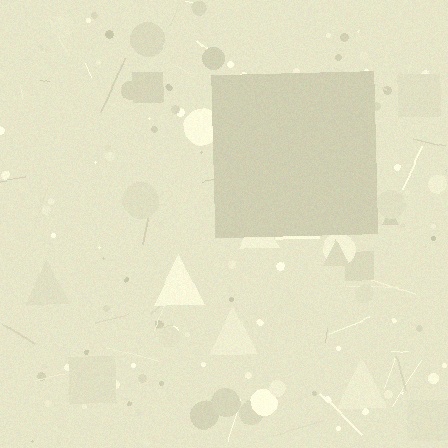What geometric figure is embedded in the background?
A square is embedded in the background.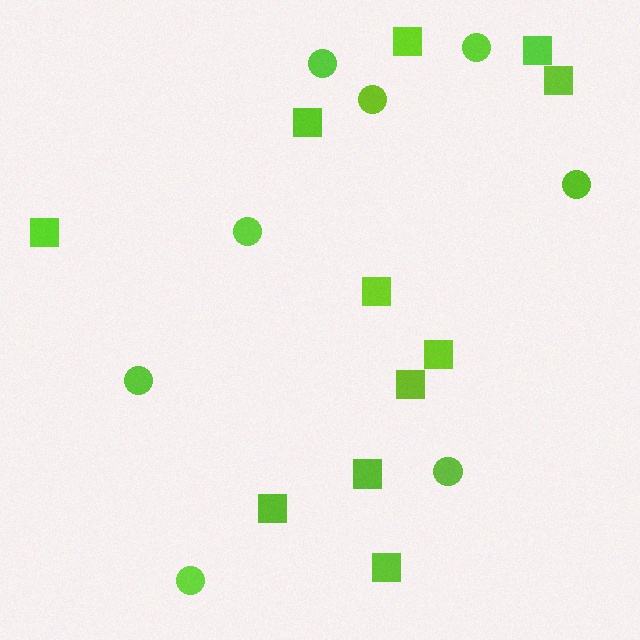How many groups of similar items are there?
There are 2 groups: one group of squares (11) and one group of circles (8).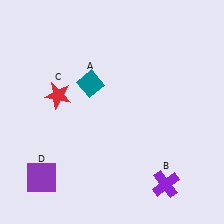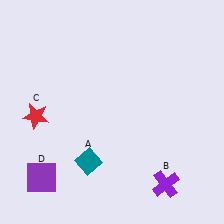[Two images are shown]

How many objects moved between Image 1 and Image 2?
2 objects moved between the two images.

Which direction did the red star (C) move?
The red star (C) moved left.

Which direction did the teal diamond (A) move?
The teal diamond (A) moved down.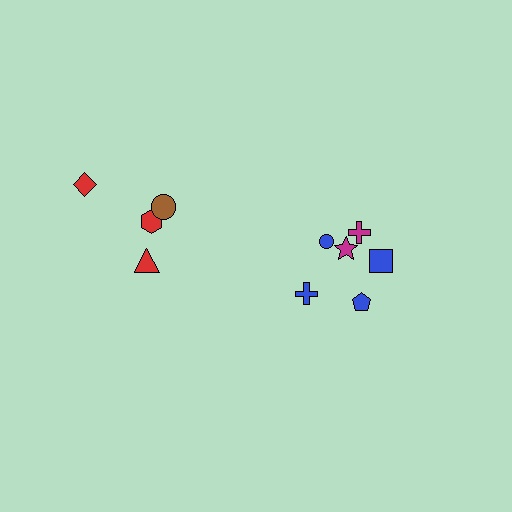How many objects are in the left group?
There are 4 objects.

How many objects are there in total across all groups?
There are 10 objects.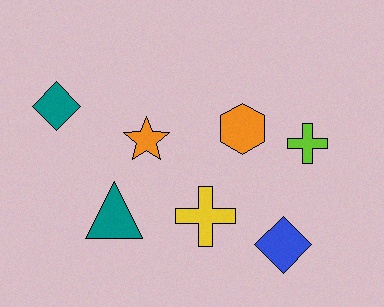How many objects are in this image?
There are 7 objects.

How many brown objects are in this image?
There are no brown objects.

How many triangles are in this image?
There is 1 triangle.